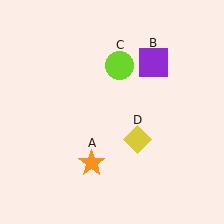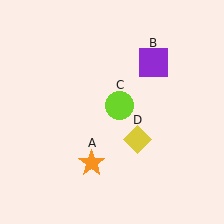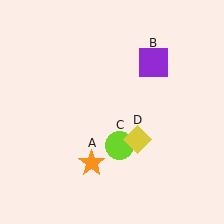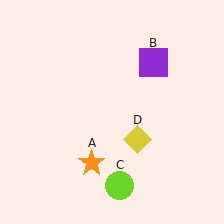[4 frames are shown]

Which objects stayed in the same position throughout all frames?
Orange star (object A) and purple square (object B) and yellow diamond (object D) remained stationary.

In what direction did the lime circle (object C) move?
The lime circle (object C) moved down.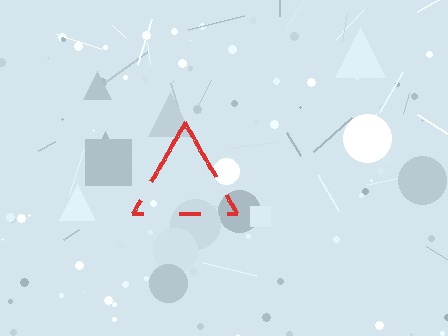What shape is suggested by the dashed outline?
The dashed outline suggests a triangle.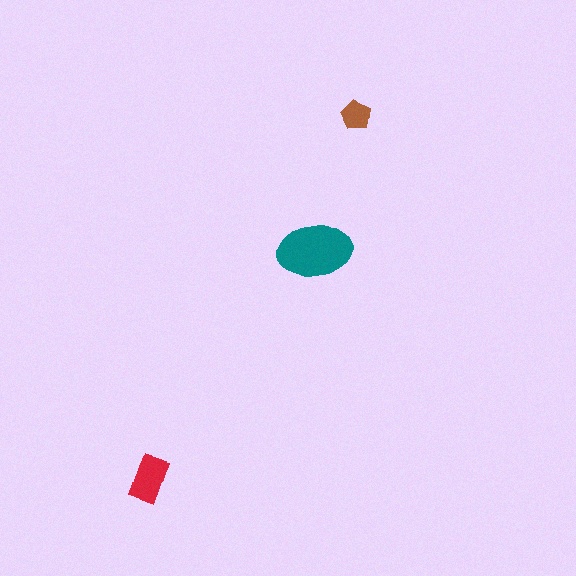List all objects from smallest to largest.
The brown pentagon, the red rectangle, the teal ellipse.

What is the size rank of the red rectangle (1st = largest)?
2nd.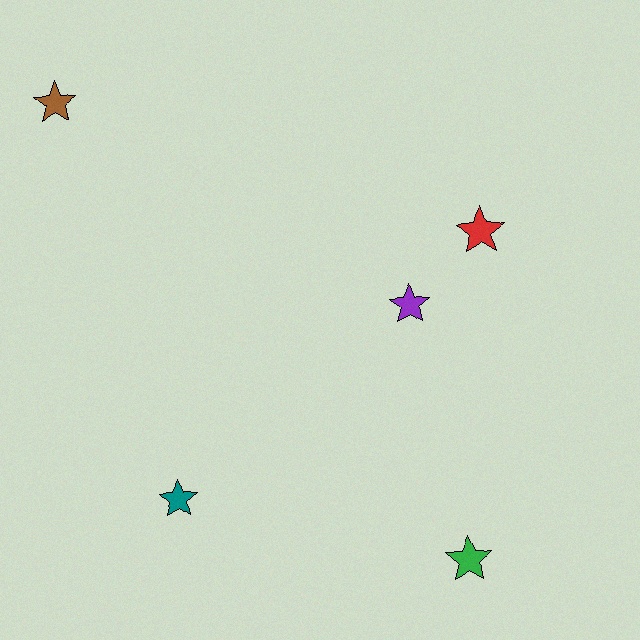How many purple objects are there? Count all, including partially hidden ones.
There is 1 purple object.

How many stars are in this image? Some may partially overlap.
There are 5 stars.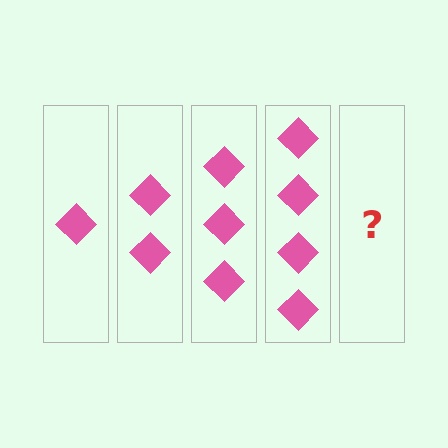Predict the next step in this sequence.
The next step is 5 diamonds.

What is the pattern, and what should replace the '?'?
The pattern is that each step adds one more diamond. The '?' should be 5 diamonds.